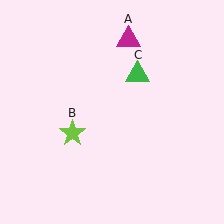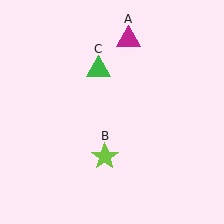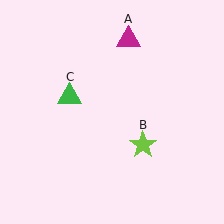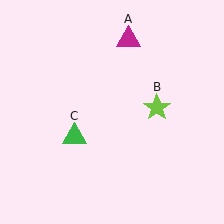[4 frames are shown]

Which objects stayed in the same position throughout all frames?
Magenta triangle (object A) remained stationary.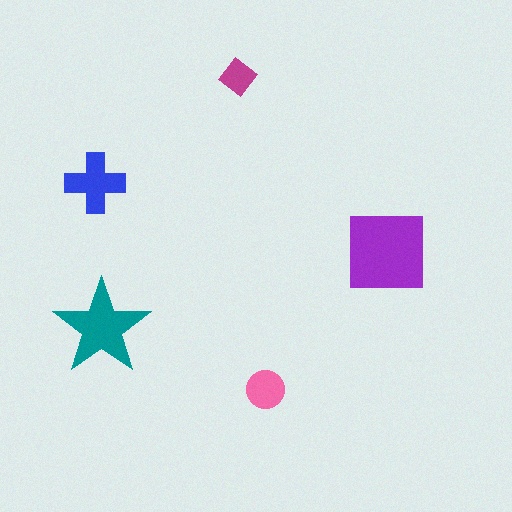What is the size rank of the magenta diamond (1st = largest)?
5th.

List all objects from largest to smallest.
The purple square, the teal star, the blue cross, the pink circle, the magenta diamond.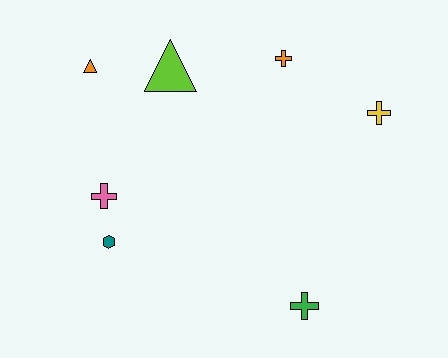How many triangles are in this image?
There are 2 triangles.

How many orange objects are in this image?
There are 2 orange objects.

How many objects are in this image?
There are 7 objects.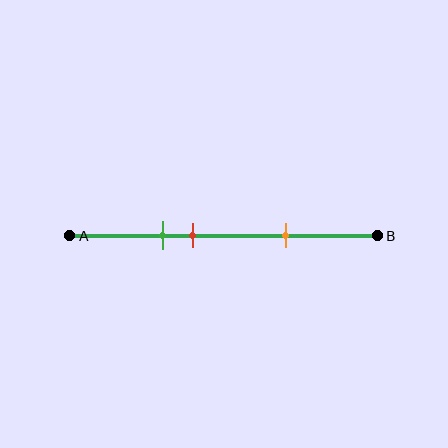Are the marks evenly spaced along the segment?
No, the marks are not evenly spaced.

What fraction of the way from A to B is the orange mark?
The orange mark is approximately 70% (0.7) of the way from A to B.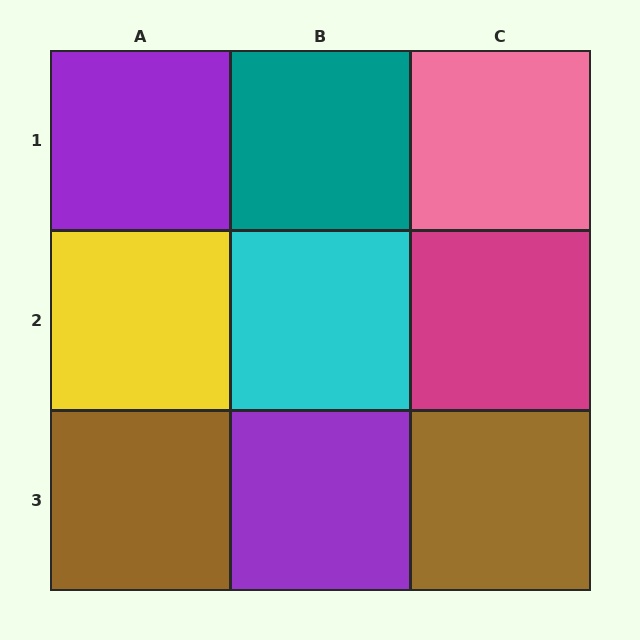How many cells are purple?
2 cells are purple.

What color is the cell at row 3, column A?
Brown.